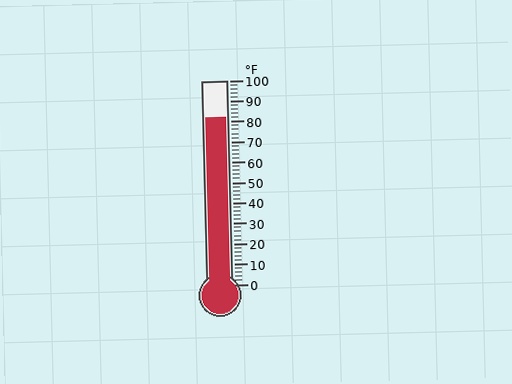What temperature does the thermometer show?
The thermometer shows approximately 82°F.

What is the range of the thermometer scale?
The thermometer scale ranges from 0°F to 100°F.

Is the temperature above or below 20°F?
The temperature is above 20°F.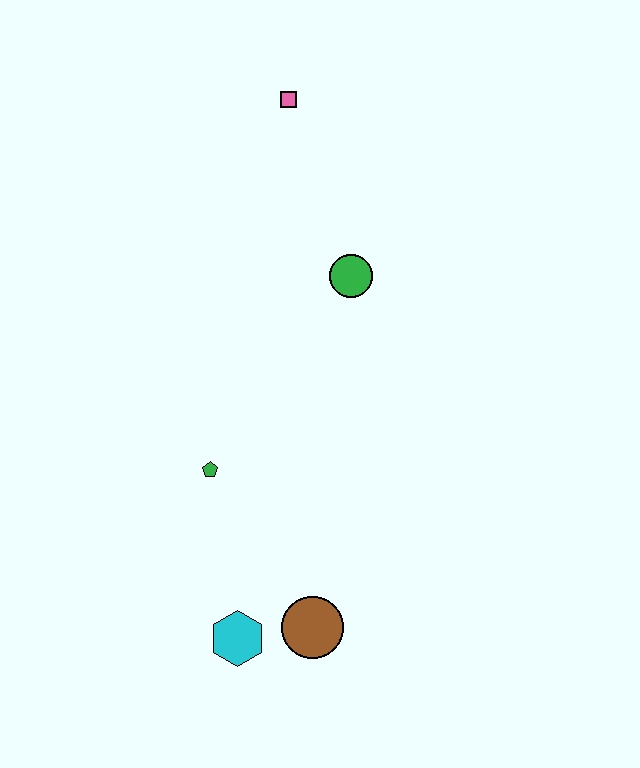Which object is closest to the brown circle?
The cyan hexagon is closest to the brown circle.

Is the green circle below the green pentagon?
No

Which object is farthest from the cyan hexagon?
The pink square is farthest from the cyan hexagon.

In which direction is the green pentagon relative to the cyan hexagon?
The green pentagon is above the cyan hexagon.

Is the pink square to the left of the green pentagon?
No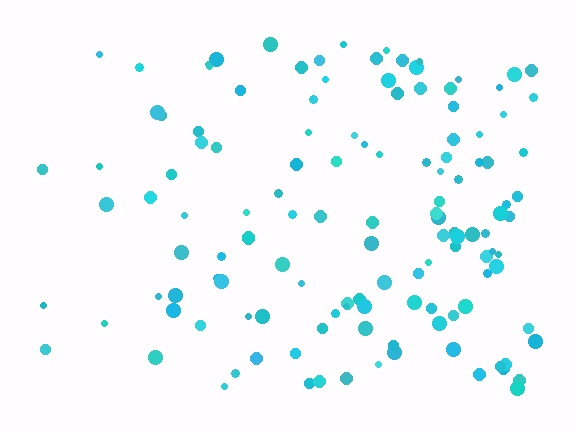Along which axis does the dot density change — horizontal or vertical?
Horizontal.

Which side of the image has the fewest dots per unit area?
The left.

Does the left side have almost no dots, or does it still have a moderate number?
Still a moderate number, just noticeably fewer than the right.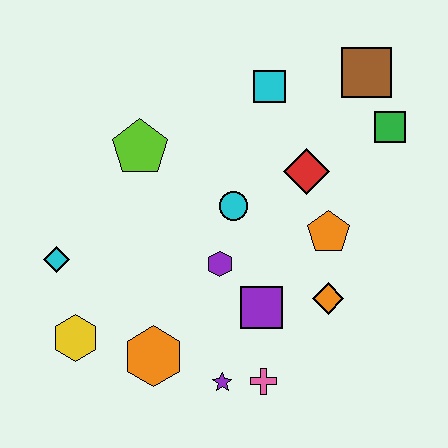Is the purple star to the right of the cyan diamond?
Yes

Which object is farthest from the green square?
The yellow hexagon is farthest from the green square.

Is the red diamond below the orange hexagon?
No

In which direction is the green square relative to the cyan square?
The green square is to the right of the cyan square.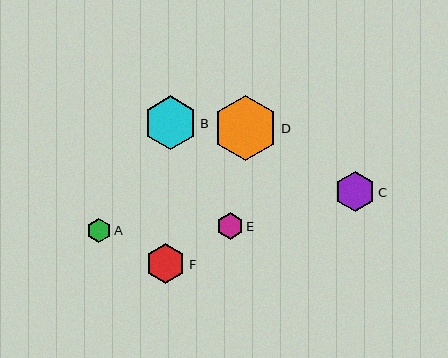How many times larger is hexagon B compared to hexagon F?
Hexagon B is approximately 1.3 times the size of hexagon F.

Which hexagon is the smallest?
Hexagon A is the smallest with a size of approximately 24 pixels.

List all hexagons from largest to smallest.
From largest to smallest: D, B, C, F, E, A.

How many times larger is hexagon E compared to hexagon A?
Hexagon E is approximately 1.1 times the size of hexagon A.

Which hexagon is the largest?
Hexagon D is the largest with a size of approximately 65 pixels.